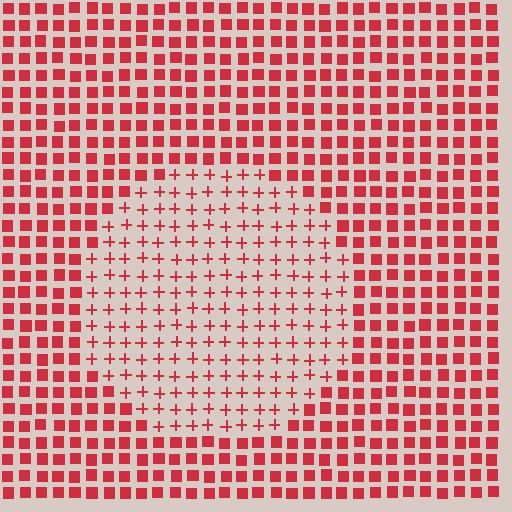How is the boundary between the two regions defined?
The boundary is defined by a change in element shape: plus signs inside vs. squares outside. All elements share the same color and spacing.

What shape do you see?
I see a circle.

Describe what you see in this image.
The image is filled with small red elements arranged in a uniform grid. A circle-shaped region contains plus signs, while the surrounding area contains squares. The boundary is defined purely by the change in element shape.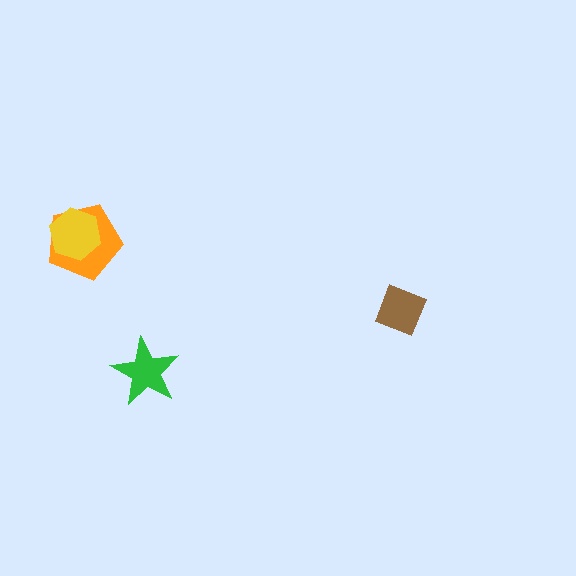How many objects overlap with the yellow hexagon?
1 object overlaps with the yellow hexagon.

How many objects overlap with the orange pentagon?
1 object overlaps with the orange pentagon.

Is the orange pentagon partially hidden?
Yes, it is partially covered by another shape.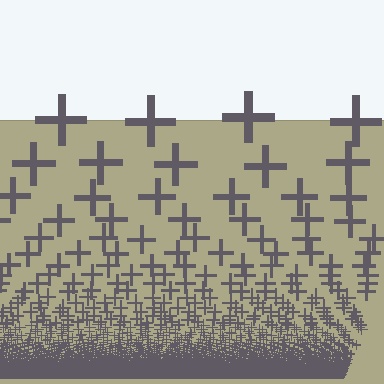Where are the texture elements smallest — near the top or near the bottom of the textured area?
Near the bottom.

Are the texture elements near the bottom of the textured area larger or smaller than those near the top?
Smaller. The gradient is inverted — elements near the bottom are smaller and denser.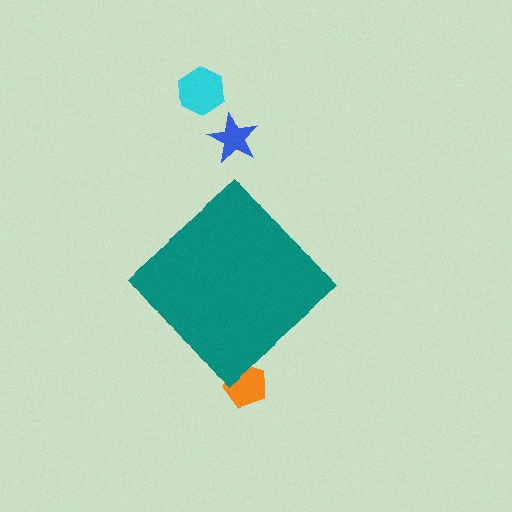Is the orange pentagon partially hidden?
Yes, the orange pentagon is partially hidden behind the teal diamond.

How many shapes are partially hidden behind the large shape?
1 shape is partially hidden.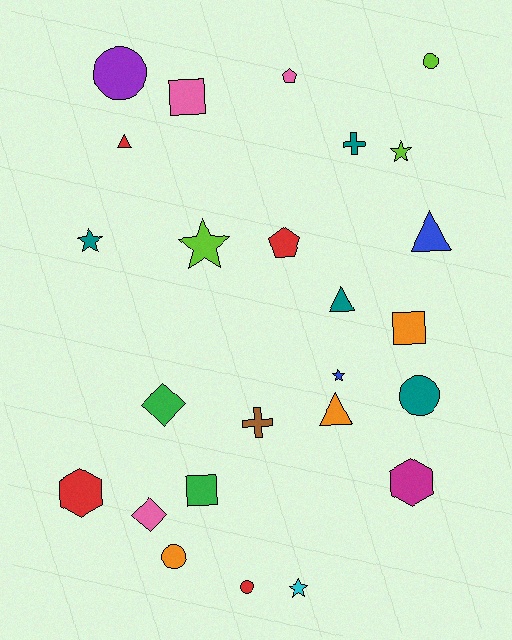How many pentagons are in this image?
There are 2 pentagons.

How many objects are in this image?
There are 25 objects.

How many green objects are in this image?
There are 2 green objects.